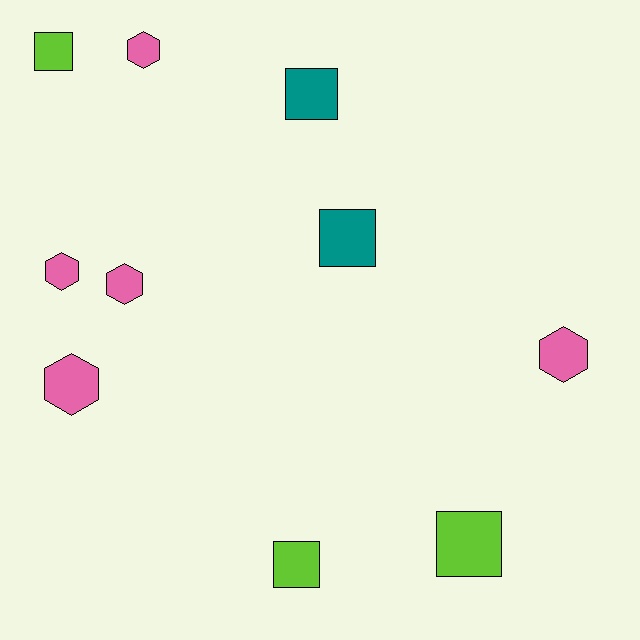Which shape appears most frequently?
Square, with 5 objects.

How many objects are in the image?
There are 10 objects.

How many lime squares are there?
There are 3 lime squares.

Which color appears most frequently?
Pink, with 5 objects.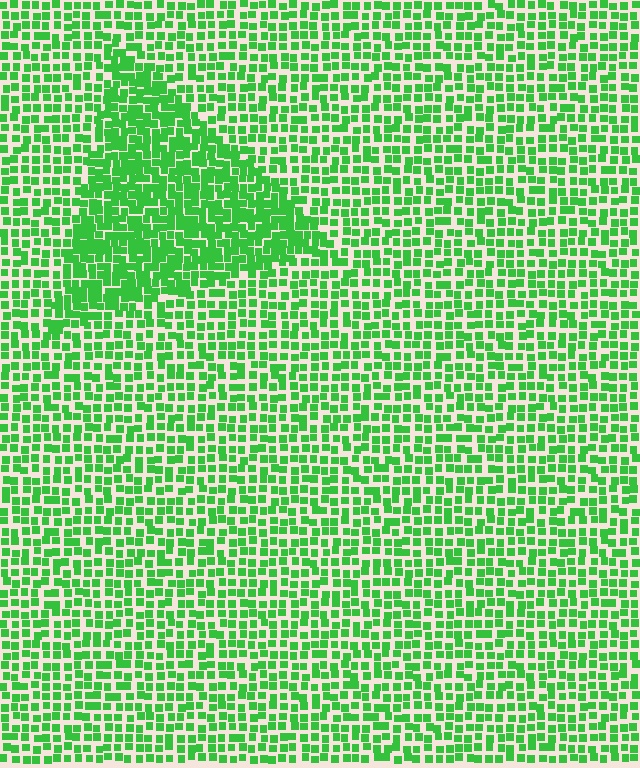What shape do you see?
I see a triangle.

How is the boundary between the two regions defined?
The boundary is defined by a change in element density (approximately 1.7x ratio). All elements are the same color, size, and shape.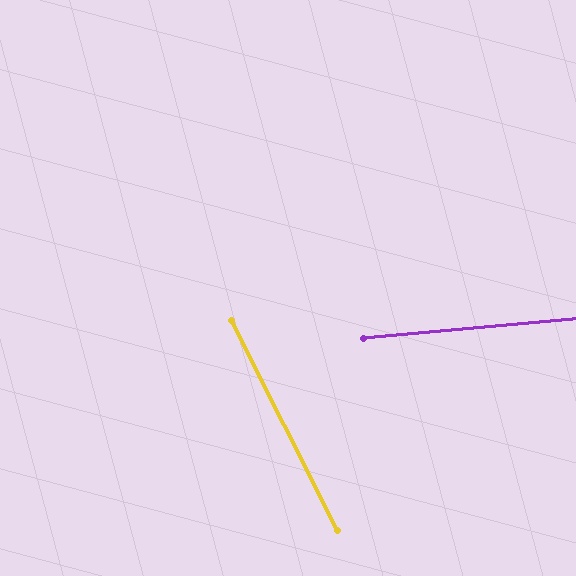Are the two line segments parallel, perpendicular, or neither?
Neither parallel nor perpendicular — they differ by about 69°.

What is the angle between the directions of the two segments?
Approximately 69 degrees.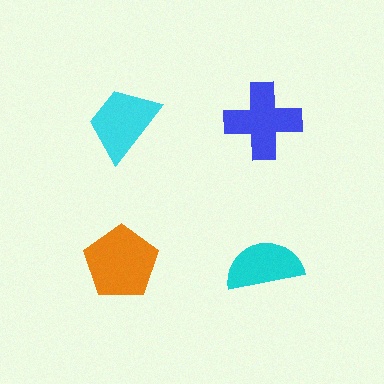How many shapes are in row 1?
2 shapes.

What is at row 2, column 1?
An orange pentagon.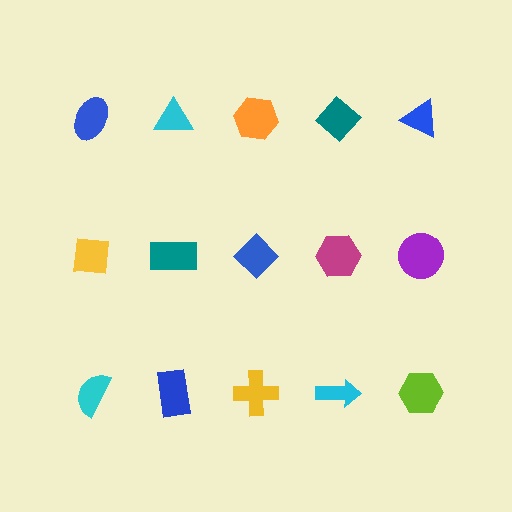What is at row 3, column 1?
A cyan semicircle.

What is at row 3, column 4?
A cyan arrow.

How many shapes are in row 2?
5 shapes.